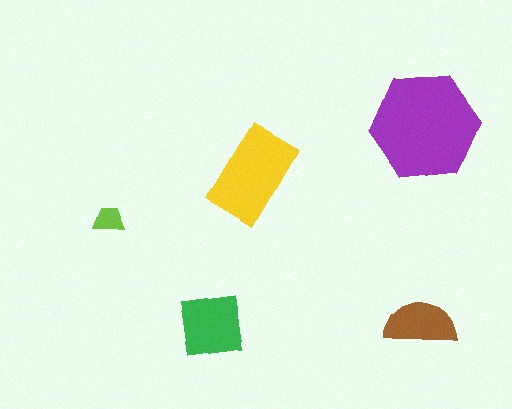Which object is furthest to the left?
The lime trapezoid is leftmost.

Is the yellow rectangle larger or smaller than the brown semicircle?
Larger.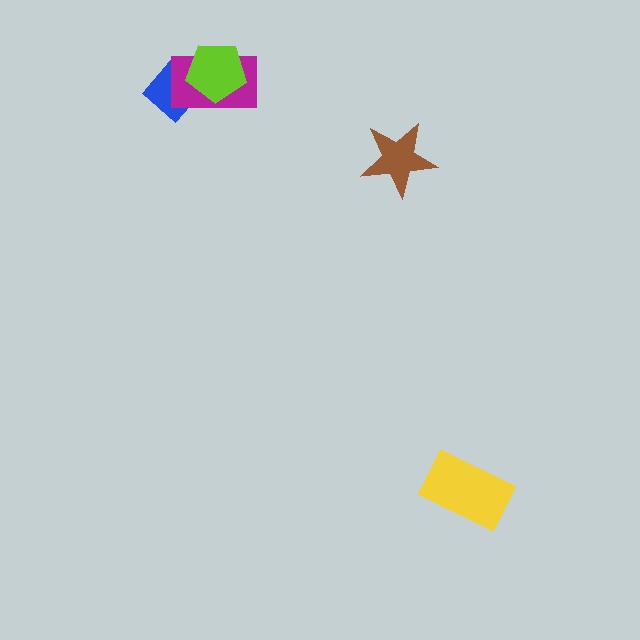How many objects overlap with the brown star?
0 objects overlap with the brown star.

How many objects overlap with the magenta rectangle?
2 objects overlap with the magenta rectangle.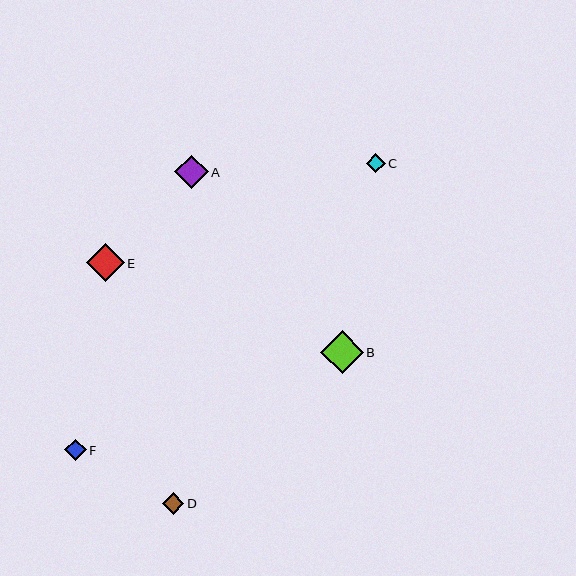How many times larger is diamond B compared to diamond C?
Diamond B is approximately 2.3 times the size of diamond C.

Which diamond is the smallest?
Diamond C is the smallest with a size of approximately 19 pixels.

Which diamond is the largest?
Diamond B is the largest with a size of approximately 43 pixels.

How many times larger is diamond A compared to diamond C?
Diamond A is approximately 1.8 times the size of diamond C.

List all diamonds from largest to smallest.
From largest to smallest: B, E, A, D, F, C.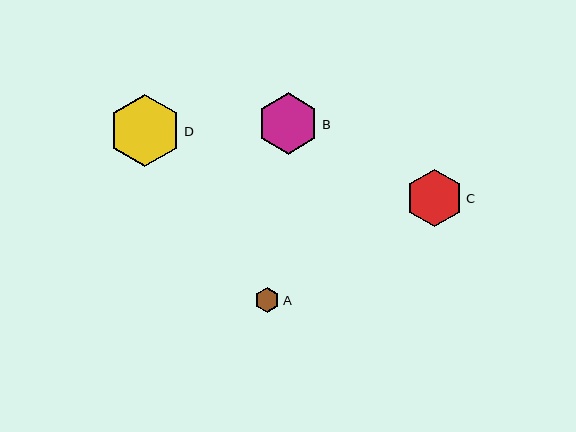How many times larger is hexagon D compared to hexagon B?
Hexagon D is approximately 1.2 times the size of hexagon B.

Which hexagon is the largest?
Hexagon D is the largest with a size of approximately 72 pixels.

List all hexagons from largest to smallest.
From largest to smallest: D, B, C, A.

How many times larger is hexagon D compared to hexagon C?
Hexagon D is approximately 1.2 times the size of hexagon C.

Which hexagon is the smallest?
Hexagon A is the smallest with a size of approximately 25 pixels.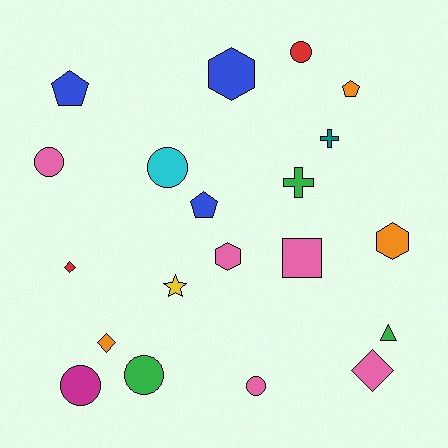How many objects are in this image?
There are 20 objects.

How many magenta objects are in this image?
There is 1 magenta object.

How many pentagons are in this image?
There are 3 pentagons.